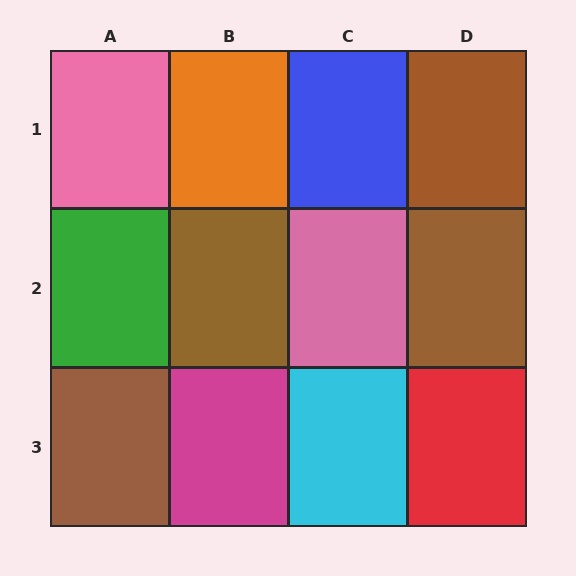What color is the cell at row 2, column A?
Green.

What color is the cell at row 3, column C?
Cyan.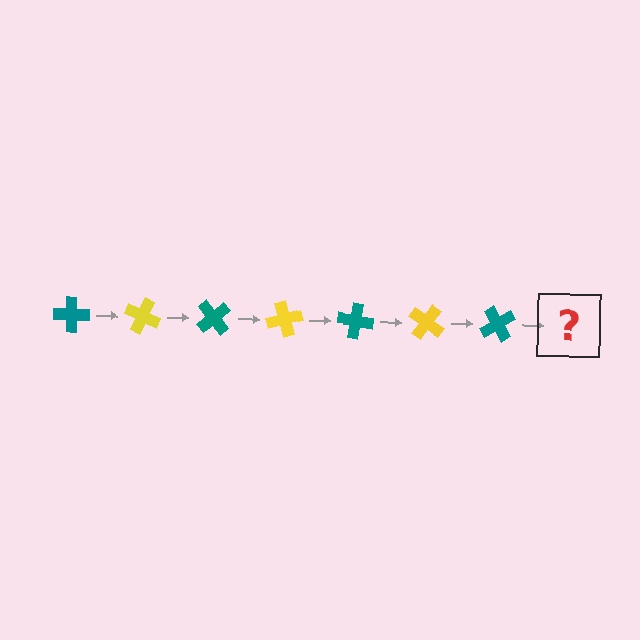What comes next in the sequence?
The next element should be a yellow cross, rotated 175 degrees from the start.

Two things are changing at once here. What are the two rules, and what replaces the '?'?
The two rules are that it rotates 25 degrees each step and the color cycles through teal and yellow. The '?' should be a yellow cross, rotated 175 degrees from the start.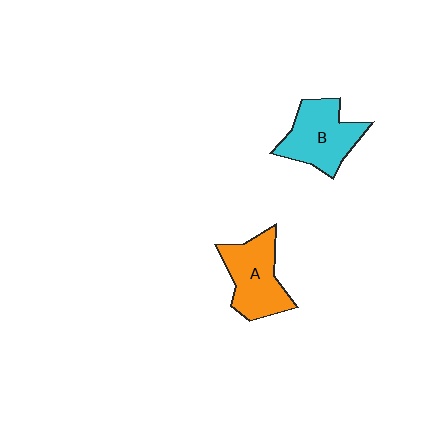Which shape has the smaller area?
Shape A (orange).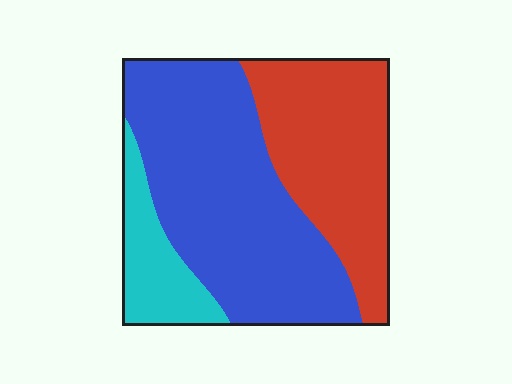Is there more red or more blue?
Blue.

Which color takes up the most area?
Blue, at roughly 50%.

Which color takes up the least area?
Cyan, at roughly 15%.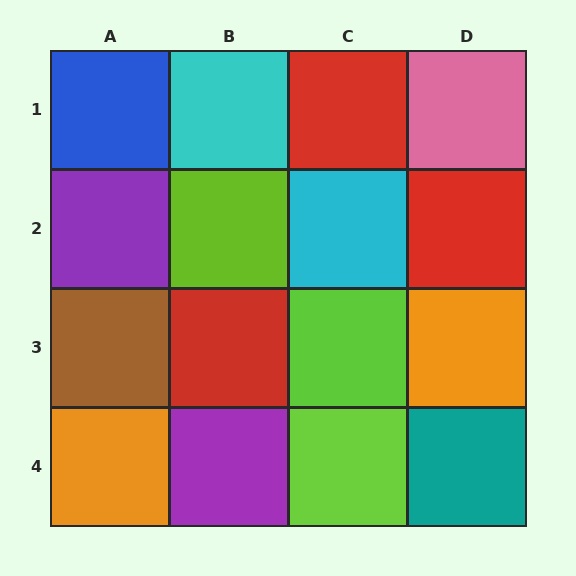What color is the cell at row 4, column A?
Orange.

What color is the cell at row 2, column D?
Red.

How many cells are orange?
2 cells are orange.